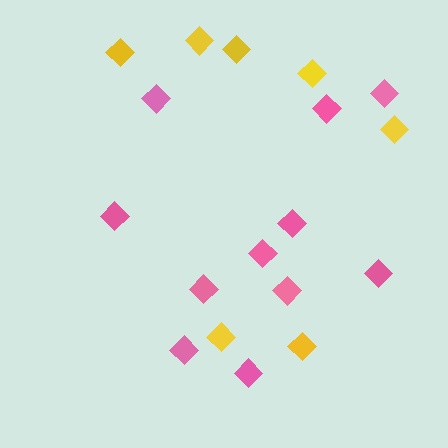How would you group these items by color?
There are 2 groups: one group of pink diamonds (11) and one group of yellow diamonds (7).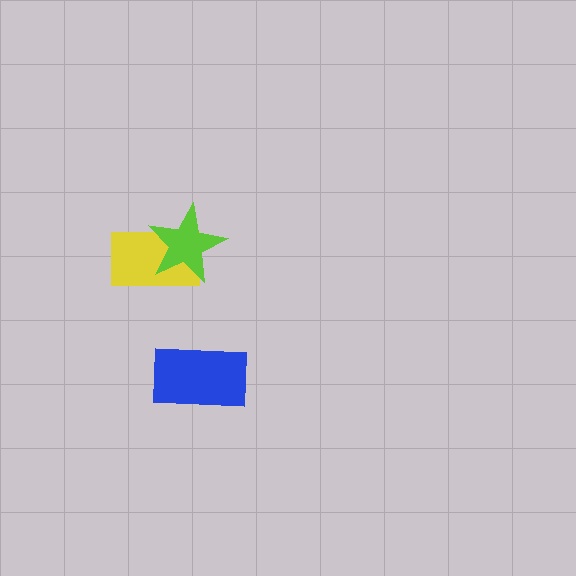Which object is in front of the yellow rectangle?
The lime star is in front of the yellow rectangle.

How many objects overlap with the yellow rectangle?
1 object overlaps with the yellow rectangle.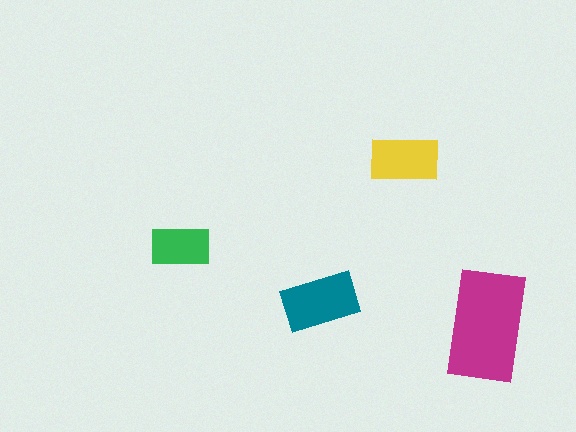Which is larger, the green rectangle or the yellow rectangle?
The yellow one.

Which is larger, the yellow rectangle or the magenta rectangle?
The magenta one.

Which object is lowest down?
The magenta rectangle is bottommost.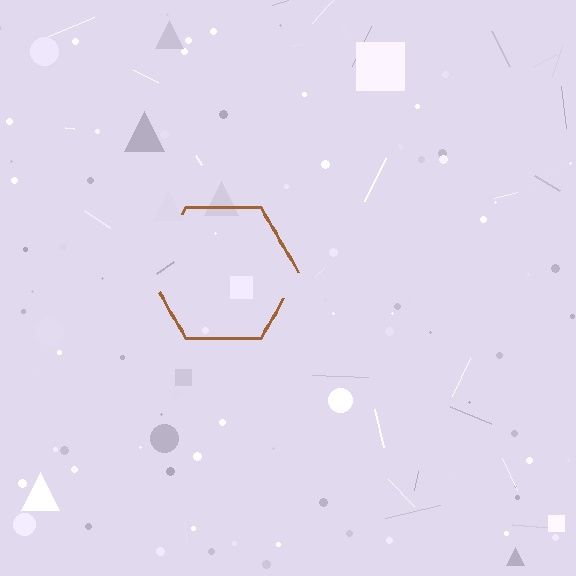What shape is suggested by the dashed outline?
The dashed outline suggests a hexagon.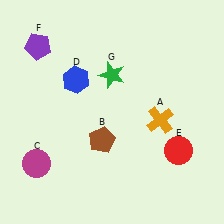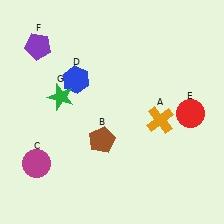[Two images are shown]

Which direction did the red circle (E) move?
The red circle (E) moved up.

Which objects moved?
The objects that moved are: the red circle (E), the green star (G).